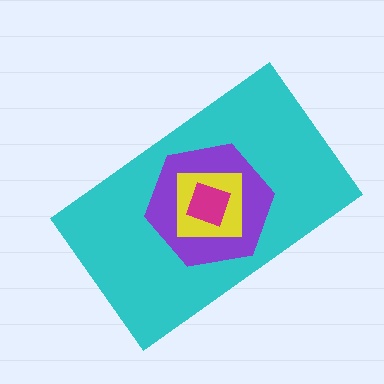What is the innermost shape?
The magenta diamond.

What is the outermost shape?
The cyan rectangle.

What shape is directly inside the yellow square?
The magenta diamond.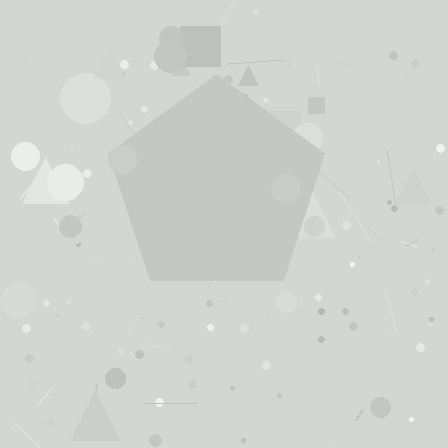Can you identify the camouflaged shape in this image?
The camouflaged shape is a pentagon.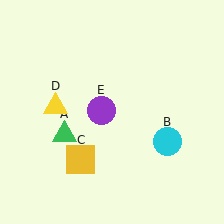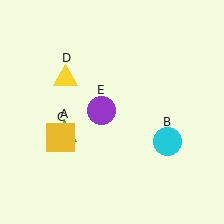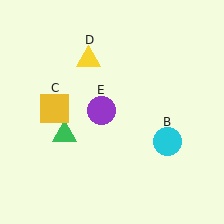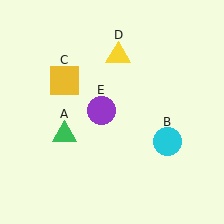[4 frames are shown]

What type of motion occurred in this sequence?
The yellow square (object C), yellow triangle (object D) rotated clockwise around the center of the scene.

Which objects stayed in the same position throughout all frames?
Green triangle (object A) and cyan circle (object B) and purple circle (object E) remained stationary.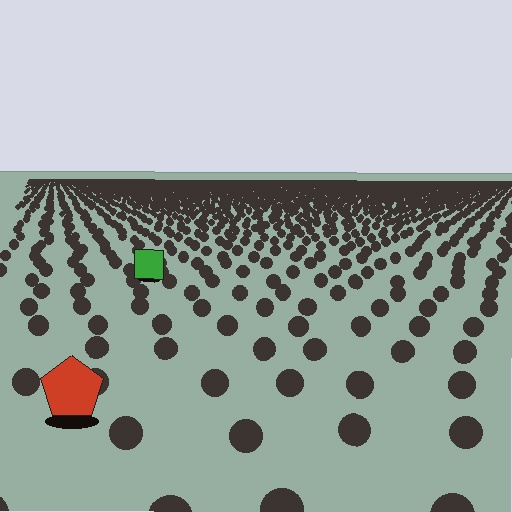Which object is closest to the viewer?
The red pentagon is closest. The texture marks near it are larger and more spread out.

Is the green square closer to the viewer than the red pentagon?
No. The red pentagon is closer — you can tell from the texture gradient: the ground texture is coarser near it.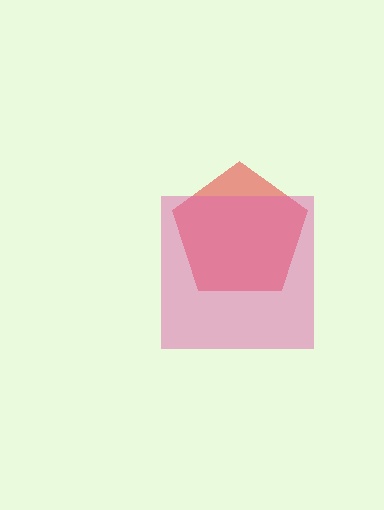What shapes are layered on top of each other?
The layered shapes are: a red pentagon, a pink square.